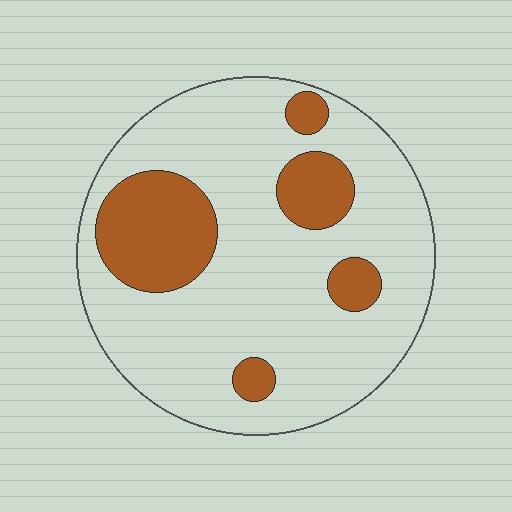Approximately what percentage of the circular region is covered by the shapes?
Approximately 20%.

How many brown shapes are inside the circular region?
5.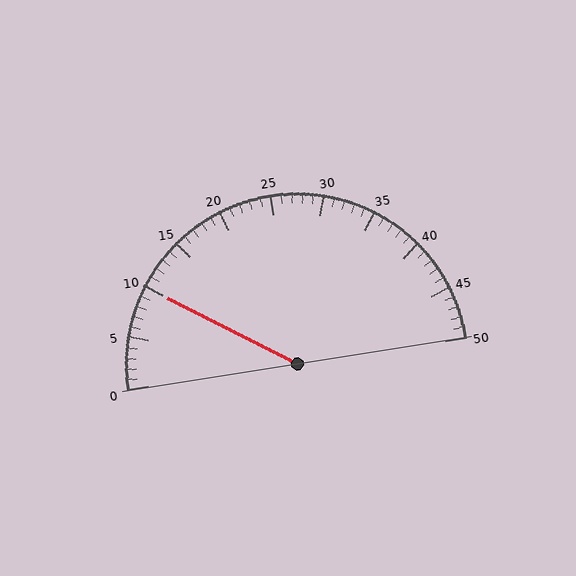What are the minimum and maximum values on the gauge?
The gauge ranges from 0 to 50.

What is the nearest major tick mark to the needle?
The nearest major tick mark is 10.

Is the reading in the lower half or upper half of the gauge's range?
The reading is in the lower half of the range (0 to 50).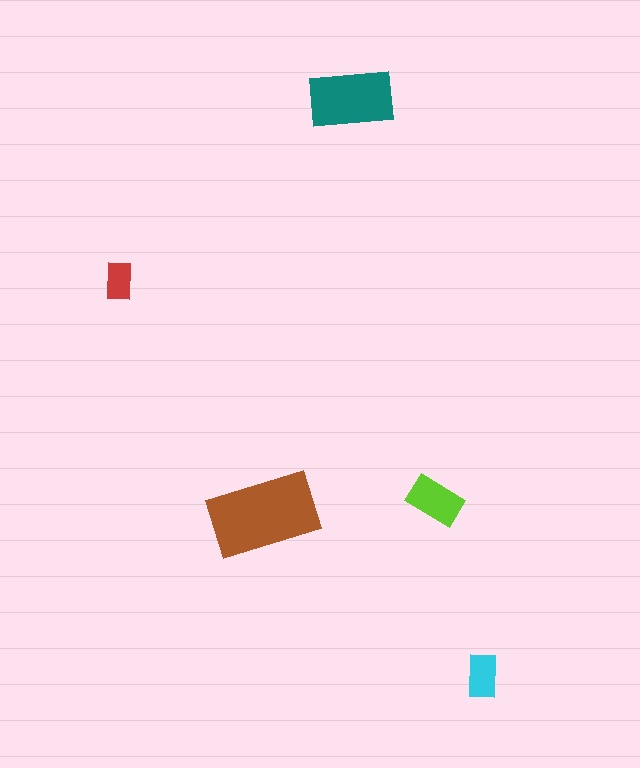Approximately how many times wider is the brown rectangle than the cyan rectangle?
About 2.5 times wider.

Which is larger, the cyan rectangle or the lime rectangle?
The lime one.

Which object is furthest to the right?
The cyan rectangle is rightmost.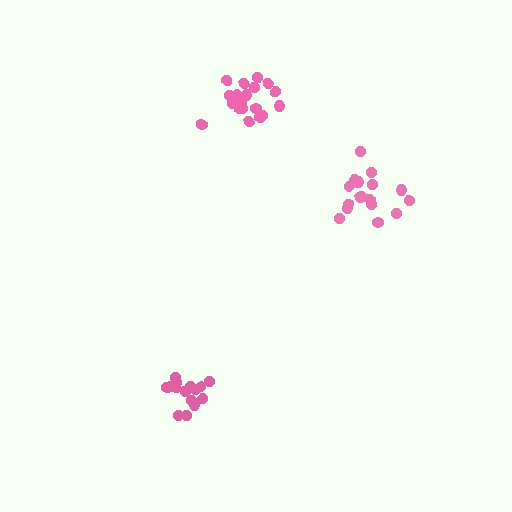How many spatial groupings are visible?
There are 3 spatial groupings.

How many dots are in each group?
Group 1: 17 dots, Group 2: 15 dots, Group 3: 20 dots (52 total).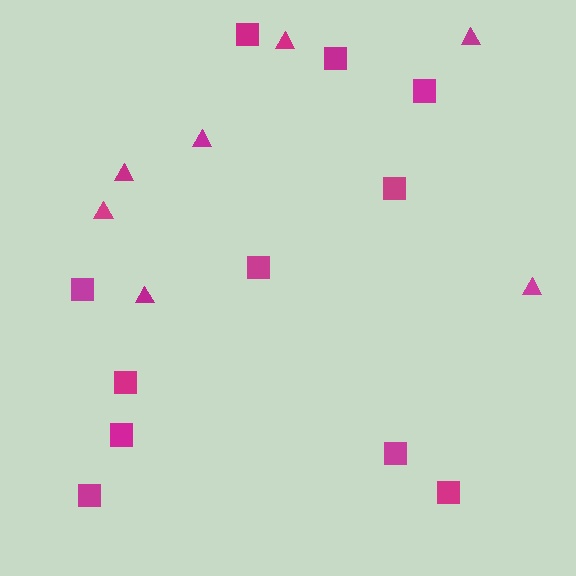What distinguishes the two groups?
There are 2 groups: one group of squares (11) and one group of triangles (7).